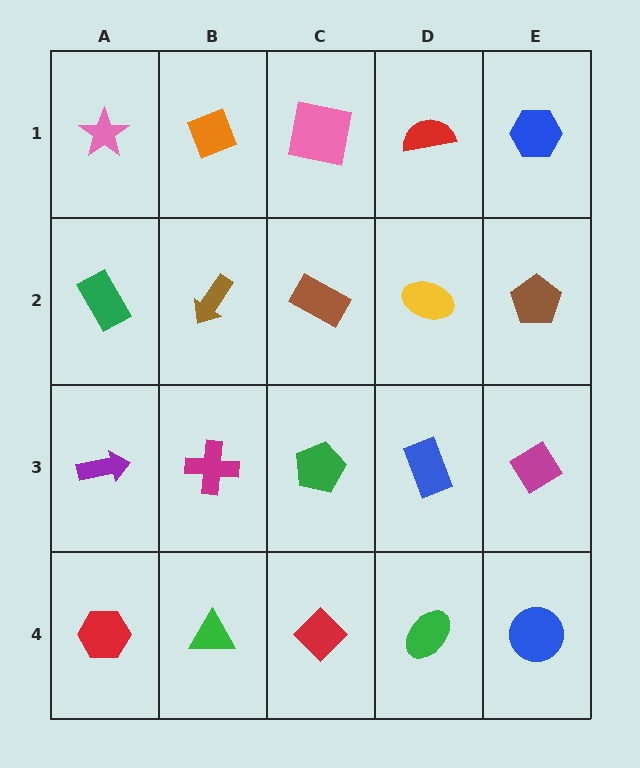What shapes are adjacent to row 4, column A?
A purple arrow (row 3, column A), a green triangle (row 4, column B).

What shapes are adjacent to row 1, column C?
A brown rectangle (row 2, column C), an orange diamond (row 1, column B), a red semicircle (row 1, column D).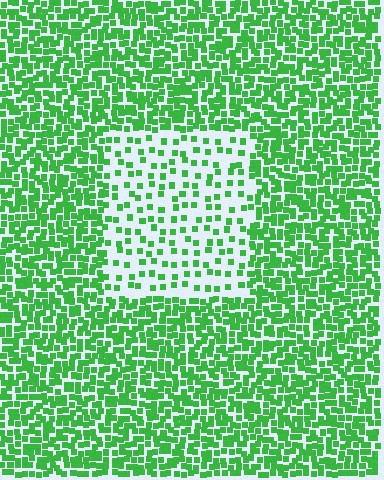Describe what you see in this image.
The image contains small green elements arranged at two different densities. A rectangle-shaped region is visible where the elements are less densely packed than the surrounding area.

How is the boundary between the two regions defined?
The boundary is defined by a change in element density (approximately 2.6x ratio). All elements are the same color, size, and shape.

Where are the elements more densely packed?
The elements are more densely packed outside the rectangle boundary.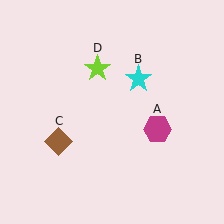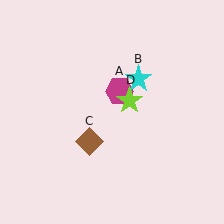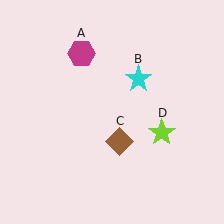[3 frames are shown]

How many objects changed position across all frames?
3 objects changed position: magenta hexagon (object A), brown diamond (object C), lime star (object D).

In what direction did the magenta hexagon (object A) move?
The magenta hexagon (object A) moved up and to the left.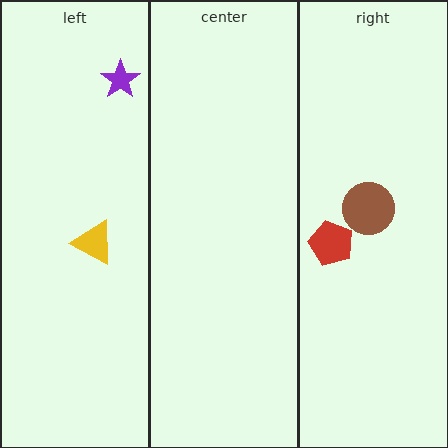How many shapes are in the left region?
2.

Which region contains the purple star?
The left region.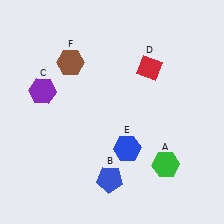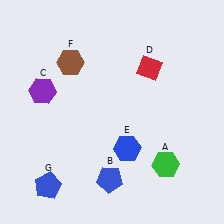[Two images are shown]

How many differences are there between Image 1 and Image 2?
There is 1 difference between the two images.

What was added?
A blue pentagon (G) was added in Image 2.